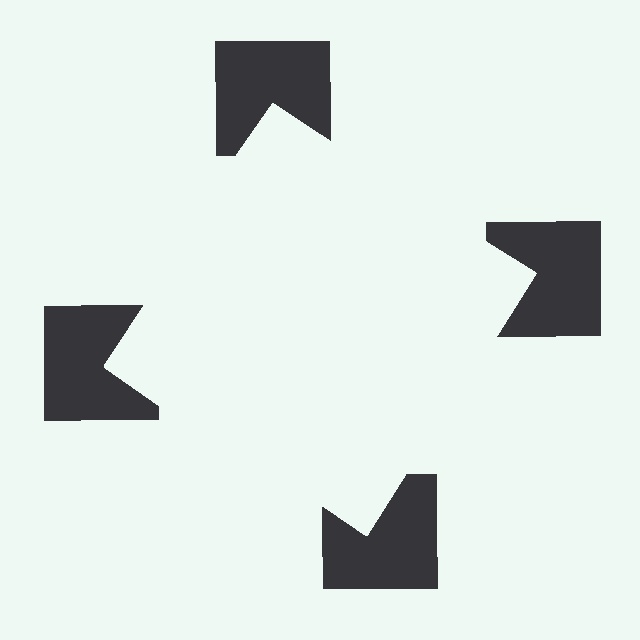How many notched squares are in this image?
There are 4 — one at each vertex of the illusory square.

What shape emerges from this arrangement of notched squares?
An illusory square — its edges are inferred from the aligned wedge cuts in the notched squares, not physically drawn.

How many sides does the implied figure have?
4 sides.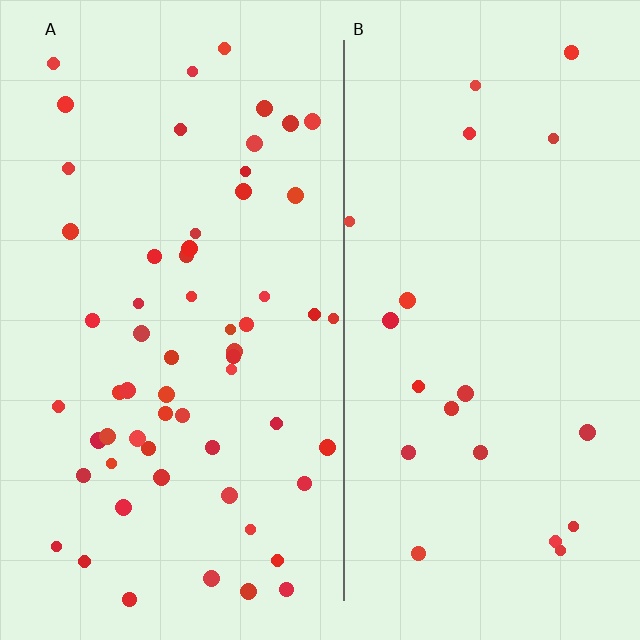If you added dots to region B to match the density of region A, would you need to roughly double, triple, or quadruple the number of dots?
Approximately triple.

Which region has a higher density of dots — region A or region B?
A (the left).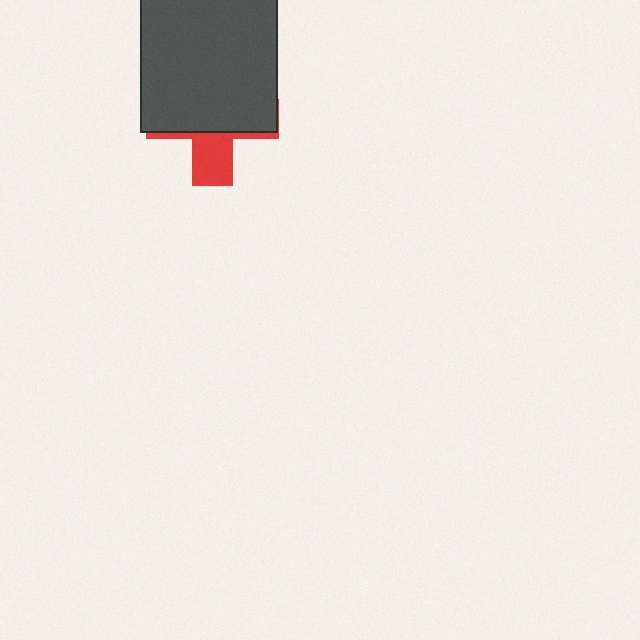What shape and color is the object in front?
The object in front is a dark gray rectangle.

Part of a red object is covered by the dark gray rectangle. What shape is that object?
It is a cross.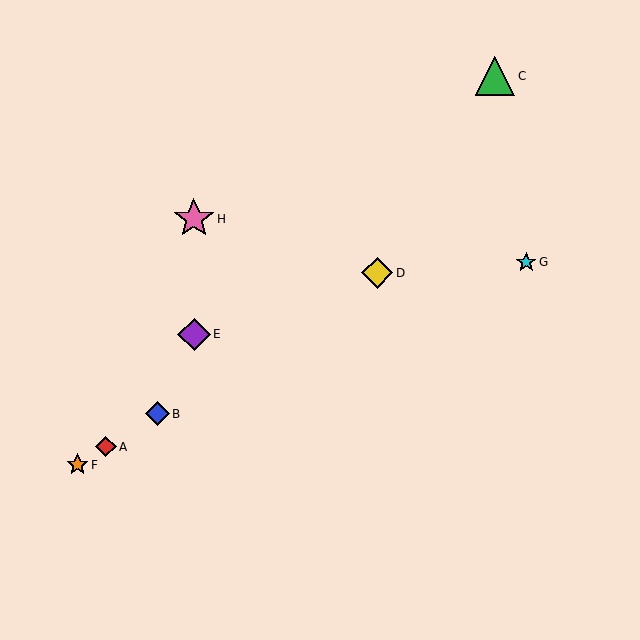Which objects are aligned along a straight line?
Objects A, B, D, F are aligned along a straight line.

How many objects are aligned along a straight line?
4 objects (A, B, D, F) are aligned along a straight line.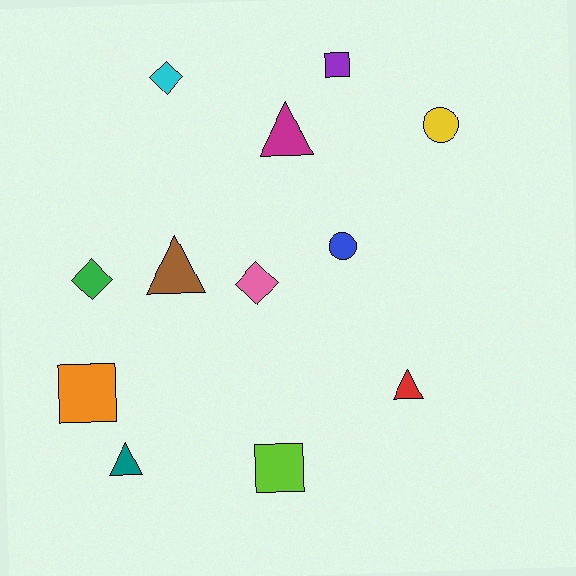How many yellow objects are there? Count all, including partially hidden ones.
There is 1 yellow object.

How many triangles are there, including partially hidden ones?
There are 4 triangles.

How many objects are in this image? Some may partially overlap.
There are 12 objects.